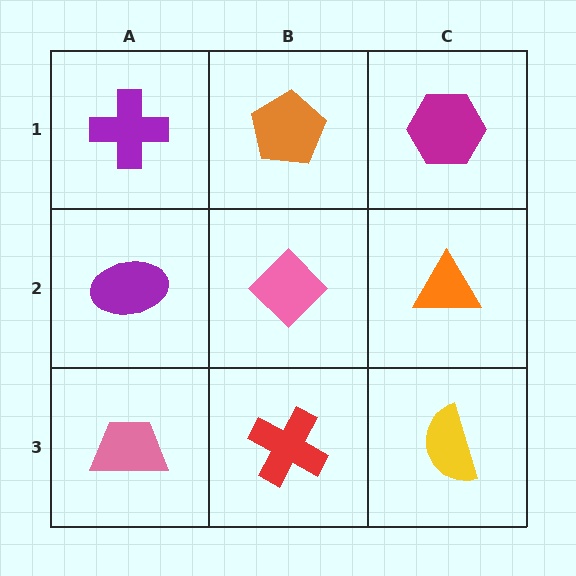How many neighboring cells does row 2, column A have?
3.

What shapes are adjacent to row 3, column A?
A purple ellipse (row 2, column A), a red cross (row 3, column B).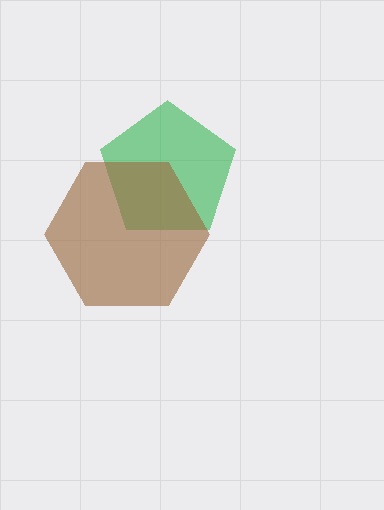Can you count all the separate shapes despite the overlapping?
Yes, there are 2 separate shapes.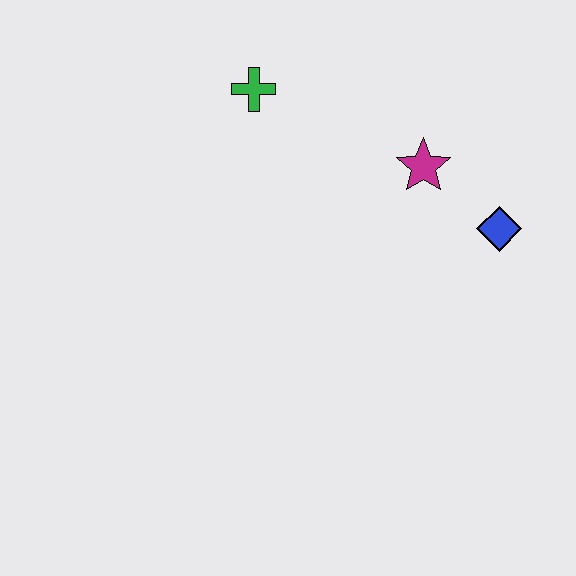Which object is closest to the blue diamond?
The magenta star is closest to the blue diamond.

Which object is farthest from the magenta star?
The green cross is farthest from the magenta star.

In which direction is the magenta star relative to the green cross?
The magenta star is to the right of the green cross.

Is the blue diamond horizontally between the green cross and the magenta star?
No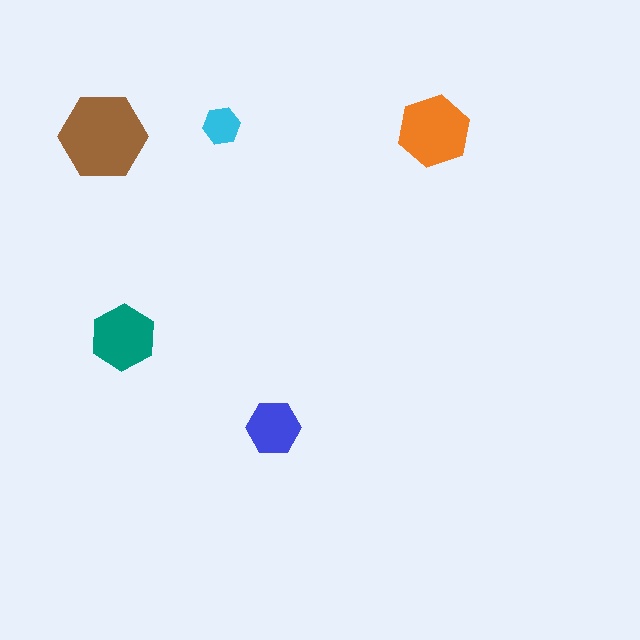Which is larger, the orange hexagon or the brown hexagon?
The brown one.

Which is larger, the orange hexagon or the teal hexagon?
The orange one.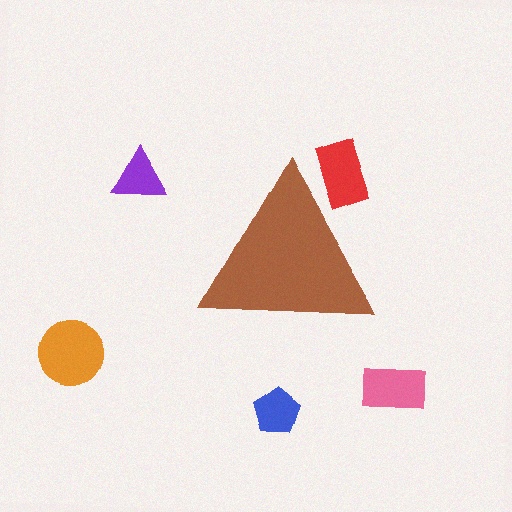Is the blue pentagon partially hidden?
No, the blue pentagon is fully visible.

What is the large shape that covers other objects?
A brown triangle.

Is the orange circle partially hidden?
No, the orange circle is fully visible.